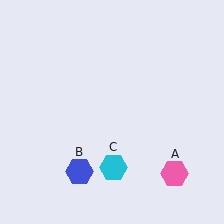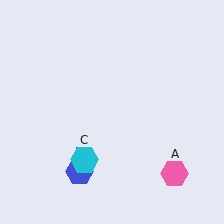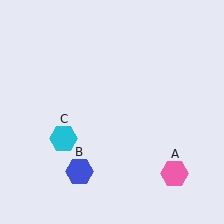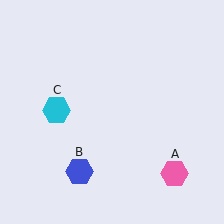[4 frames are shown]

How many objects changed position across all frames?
1 object changed position: cyan hexagon (object C).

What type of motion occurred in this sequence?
The cyan hexagon (object C) rotated clockwise around the center of the scene.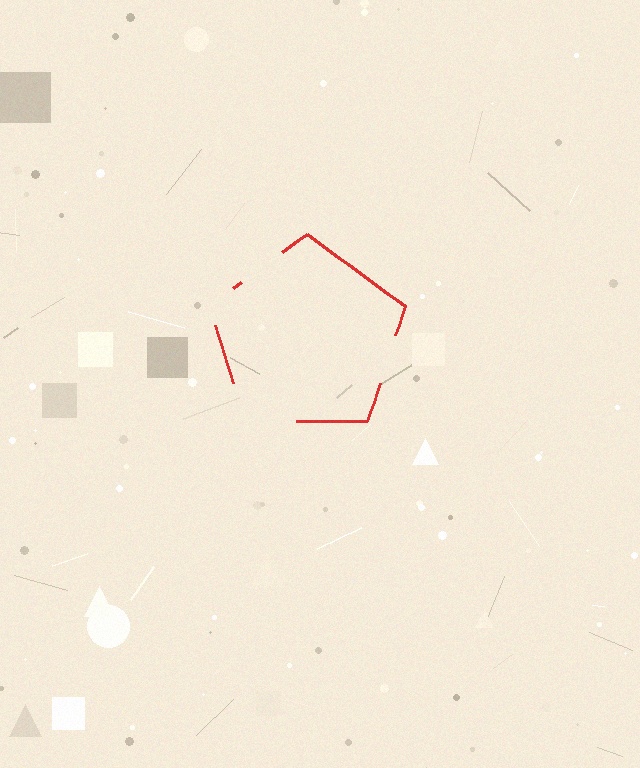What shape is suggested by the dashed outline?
The dashed outline suggests a pentagon.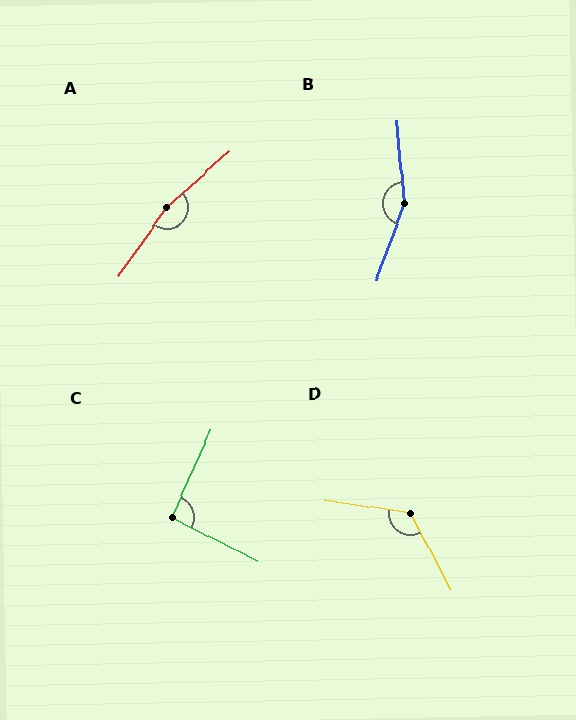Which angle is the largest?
A, at approximately 167 degrees.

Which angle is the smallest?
C, at approximately 93 degrees.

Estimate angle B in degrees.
Approximately 155 degrees.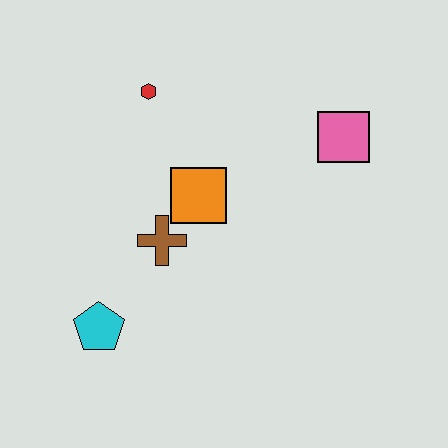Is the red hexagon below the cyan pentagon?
No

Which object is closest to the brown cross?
The orange square is closest to the brown cross.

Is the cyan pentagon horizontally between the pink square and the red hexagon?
No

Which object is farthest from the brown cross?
The pink square is farthest from the brown cross.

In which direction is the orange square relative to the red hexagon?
The orange square is below the red hexagon.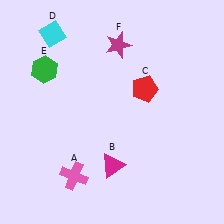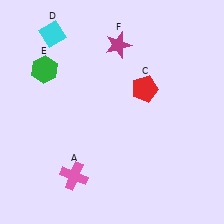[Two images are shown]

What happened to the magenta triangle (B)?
The magenta triangle (B) was removed in Image 2. It was in the bottom-right area of Image 1.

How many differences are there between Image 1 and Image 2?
There is 1 difference between the two images.